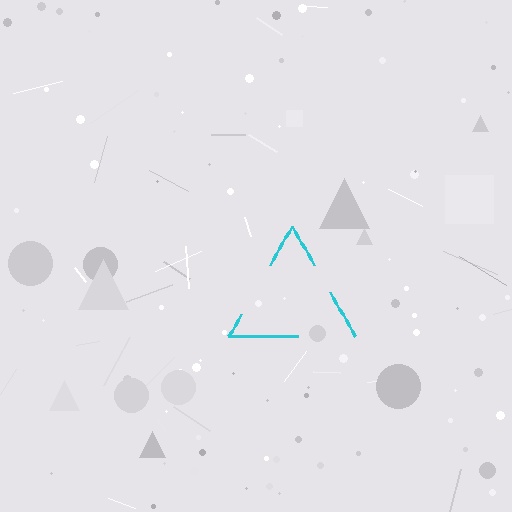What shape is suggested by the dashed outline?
The dashed outline suggests a triangle.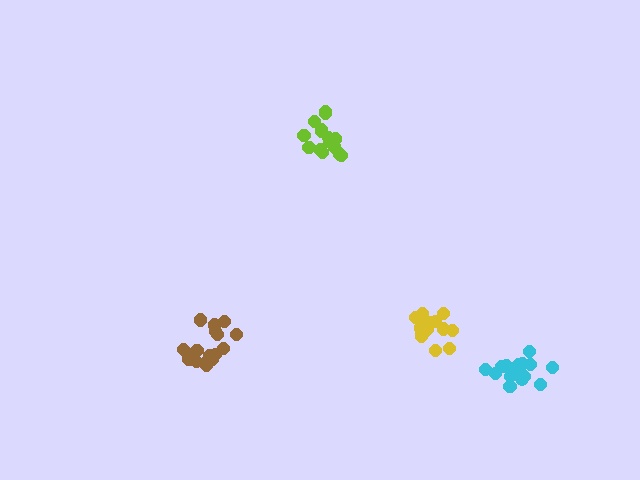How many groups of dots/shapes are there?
There are 4 groups.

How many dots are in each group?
Group 1: 14 dots, Group 2: 17 dots, Group 3: 17 dots, Group 4: 15 dots (63 total).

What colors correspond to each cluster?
The clusters are colored: yellow, brown, lime, cyan.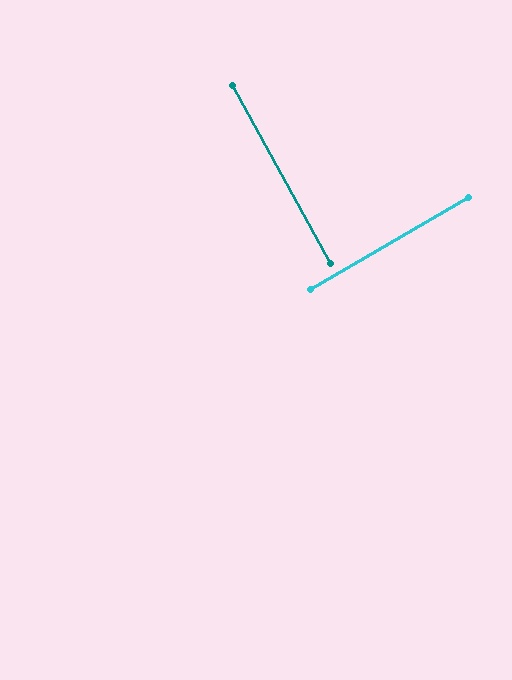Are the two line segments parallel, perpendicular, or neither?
Perpendicular — they meet at approximately 89°.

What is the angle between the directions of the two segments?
Approximately 89 degrees.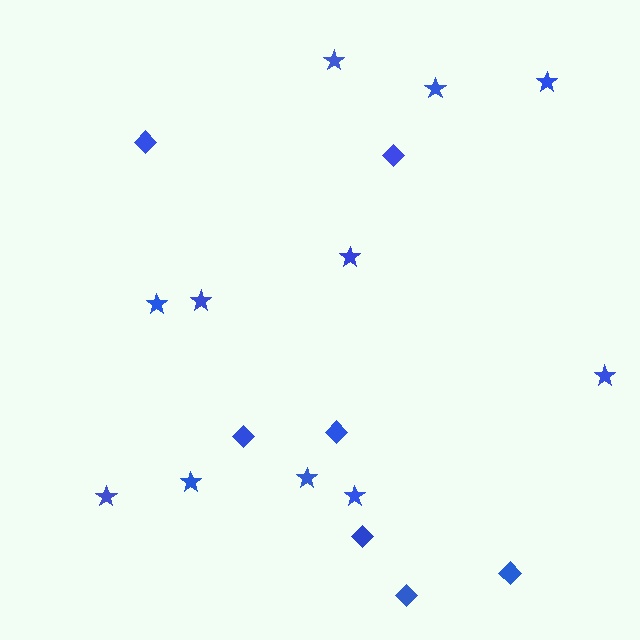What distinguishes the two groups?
There are 2 groups: one group of diamonds (7) and one group of stars (11).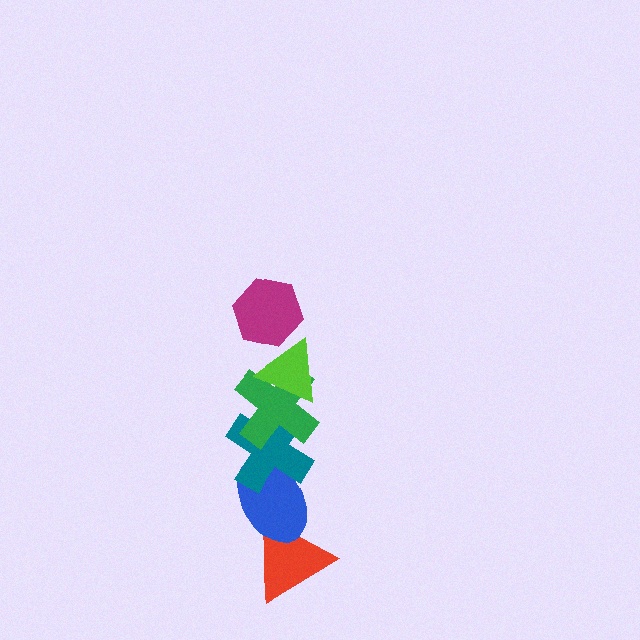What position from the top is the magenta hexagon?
The magenta hexagon is 1st from the top.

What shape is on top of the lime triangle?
The magenta hexagon is on top of the lime triangle.